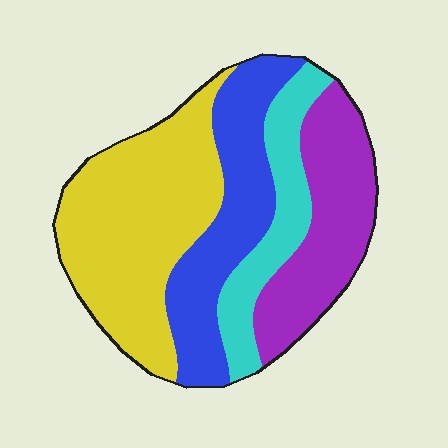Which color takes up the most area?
Yellow, at roughly 40%.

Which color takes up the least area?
Cyan, at roughly 15%.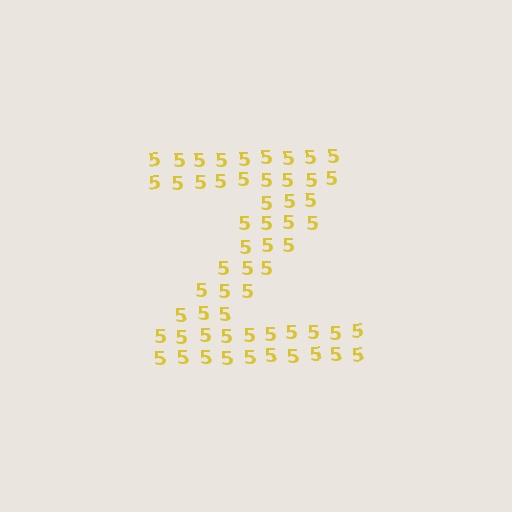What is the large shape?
The large shape is the letter Z.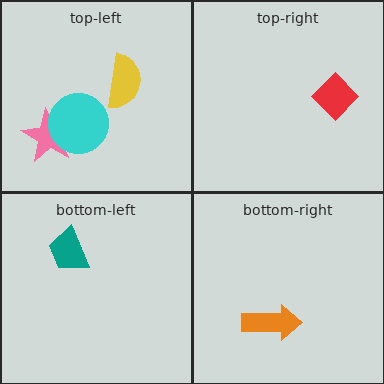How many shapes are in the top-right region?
1.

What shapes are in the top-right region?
The red diamond.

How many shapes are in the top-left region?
3.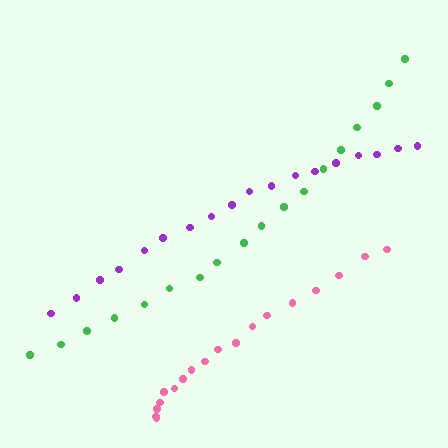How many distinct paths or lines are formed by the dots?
There are 3 distinct paths.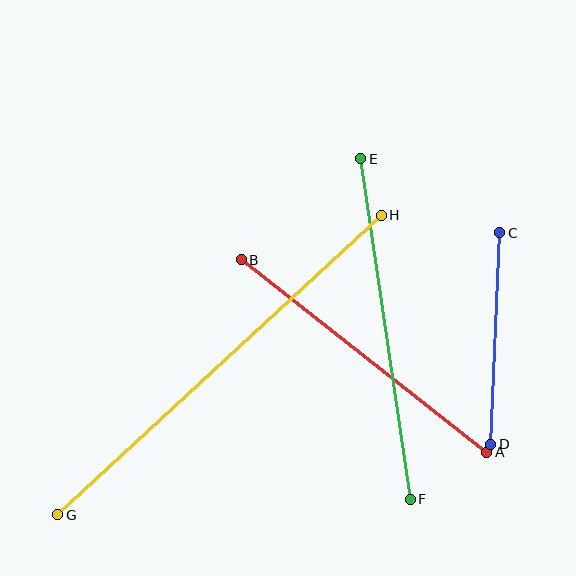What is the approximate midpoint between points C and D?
The midpoint is at approximately (495, 338) pixels.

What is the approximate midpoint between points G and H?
The midpoint is at approximately (220, 365) pixels.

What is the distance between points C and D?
The distance is approximately 212 pixels.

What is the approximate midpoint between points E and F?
The midpoint is at approximately (386, 329) pixels.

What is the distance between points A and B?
The distance is approximately 312 pixels.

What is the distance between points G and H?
The distance is approximately 441 pixels.